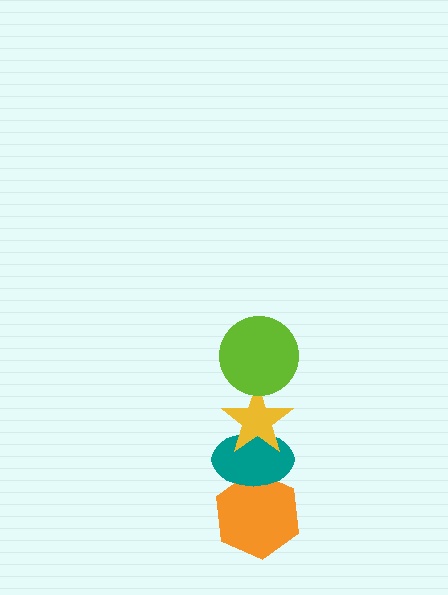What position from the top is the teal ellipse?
The teal ellipse is 3rd from the top.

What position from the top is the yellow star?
The yellow star is 2nd from the top.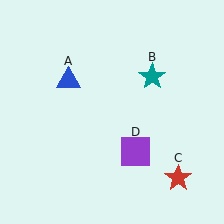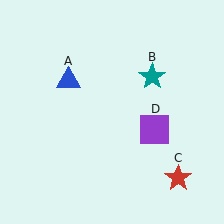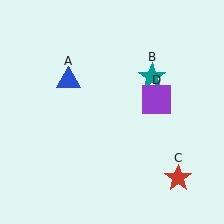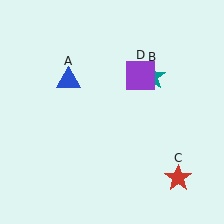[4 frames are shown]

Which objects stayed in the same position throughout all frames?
Blue triangle (object A) and teal star (object B) and red star (object C) remained stationary.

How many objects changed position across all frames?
1 object changed position: purple square (object D).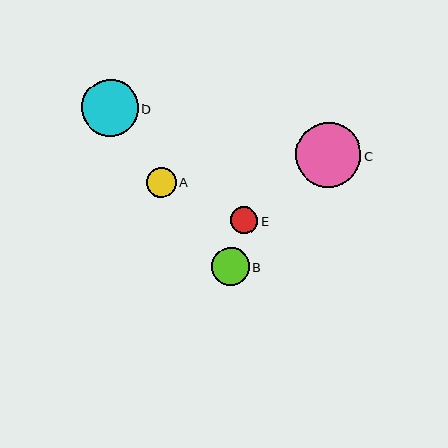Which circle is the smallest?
Circle E is the smallest with a size of approximately 27 pixels.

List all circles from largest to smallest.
From largest to smallest: C, D, B, A, E.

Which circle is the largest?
Circle C is the largest with a size of approximately 66 pixels.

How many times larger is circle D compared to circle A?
Circle D is approximately 1.9 times the size of circle A.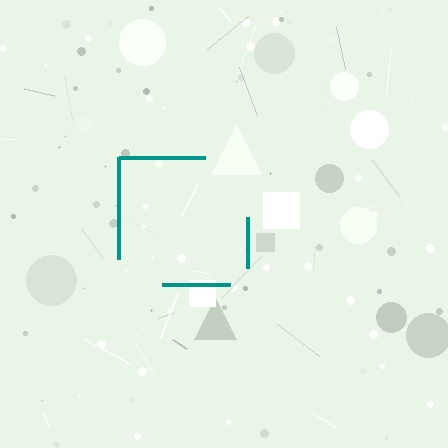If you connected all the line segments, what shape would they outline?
They would outline a square.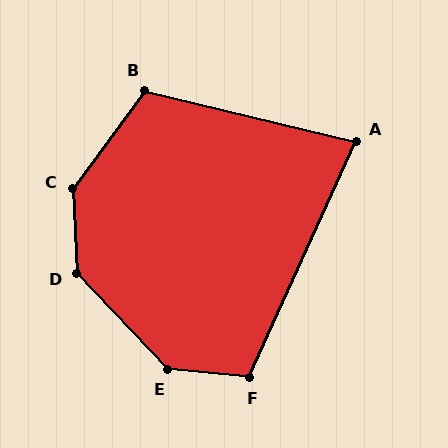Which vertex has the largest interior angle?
C, at approximately 141 degrees.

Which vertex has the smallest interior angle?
A, at approximately 79 degrees.